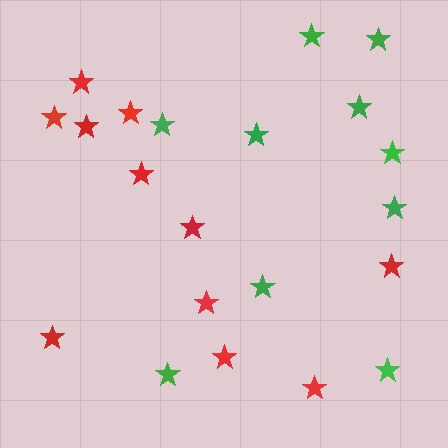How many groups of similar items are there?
There are 2 groups: one group of red stars (11) and one group of green stars (10).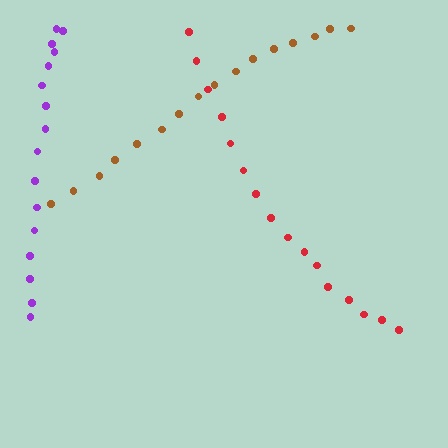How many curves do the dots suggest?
There are 3 distinct paths.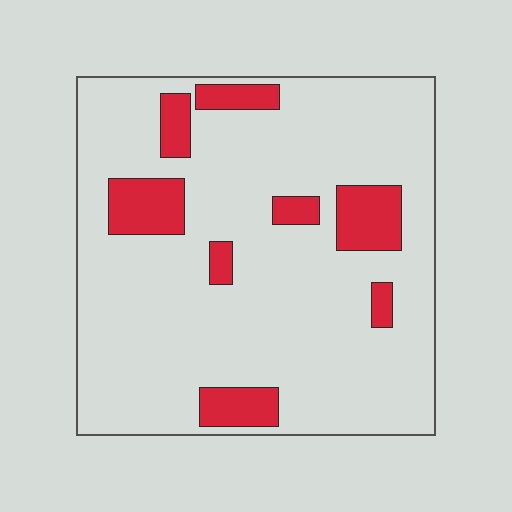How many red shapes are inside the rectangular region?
8.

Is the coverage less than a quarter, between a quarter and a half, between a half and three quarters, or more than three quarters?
Less than a quarter.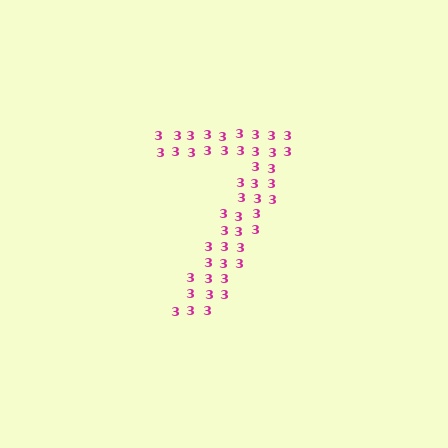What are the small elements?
The small elements are digit 3's.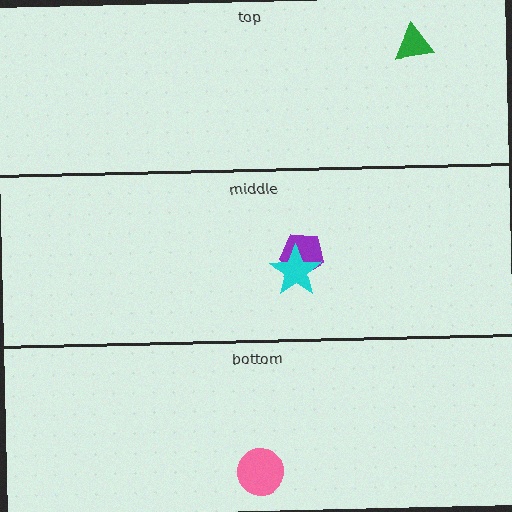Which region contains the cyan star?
The middle region.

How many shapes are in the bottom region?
1.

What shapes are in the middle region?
The purple pentagon, the cyan star.